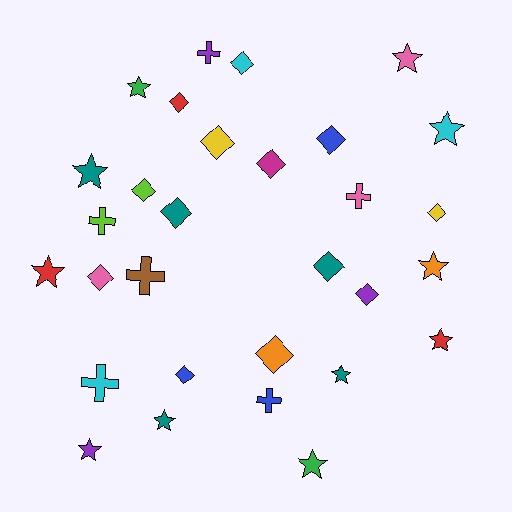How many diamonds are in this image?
There are 13 diamonds.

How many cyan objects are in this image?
There are 3 cyan objects.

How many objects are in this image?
There are 30 objects.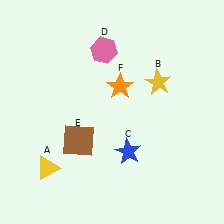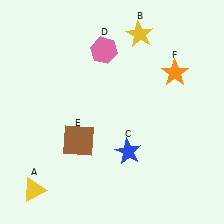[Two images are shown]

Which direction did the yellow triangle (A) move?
The yellow triangle (A) moved down.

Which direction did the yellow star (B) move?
The yellow star (B) moved up.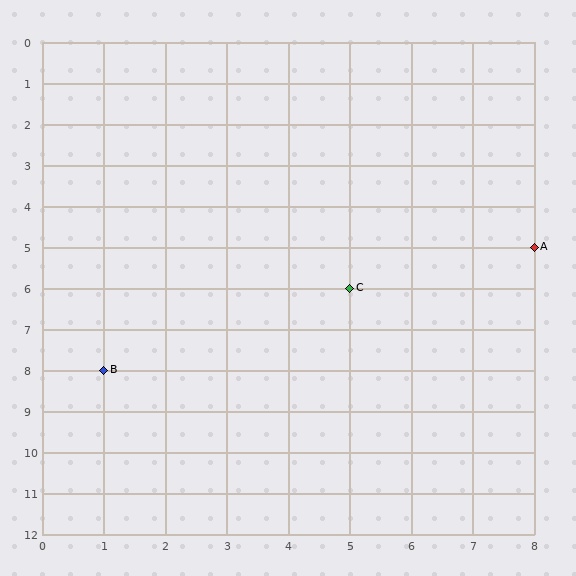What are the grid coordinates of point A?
Point A is at grid coordinates (8, 5).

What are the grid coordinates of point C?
Point C is at grid coordinates (5, 6).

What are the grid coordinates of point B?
Point B is at grid coordinates (1, 8).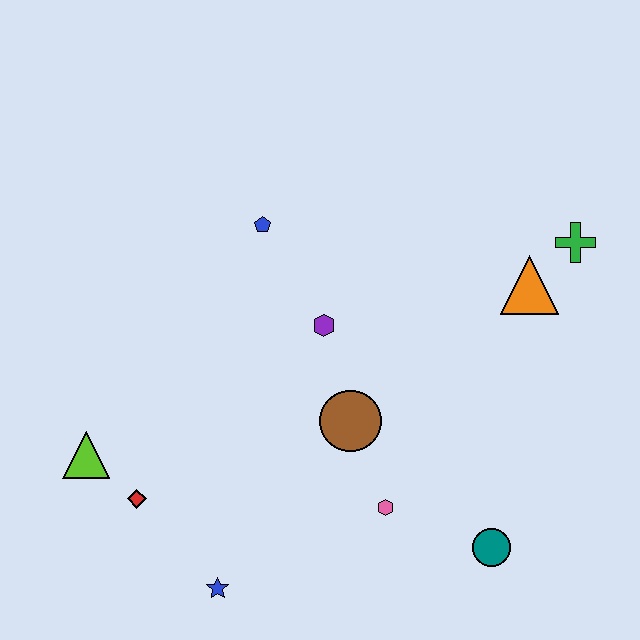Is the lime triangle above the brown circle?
No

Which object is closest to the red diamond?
The lime triangle is closest to the red diamond.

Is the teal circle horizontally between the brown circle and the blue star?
No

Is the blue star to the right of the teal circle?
No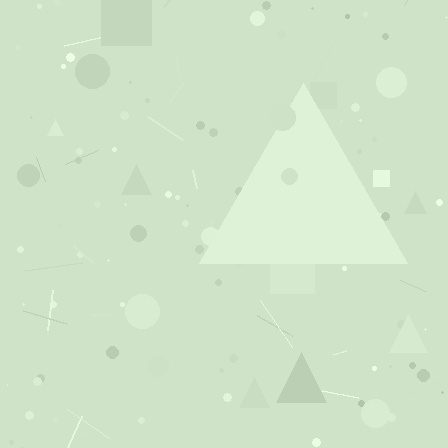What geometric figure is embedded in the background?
A triangle is embedded in the background.